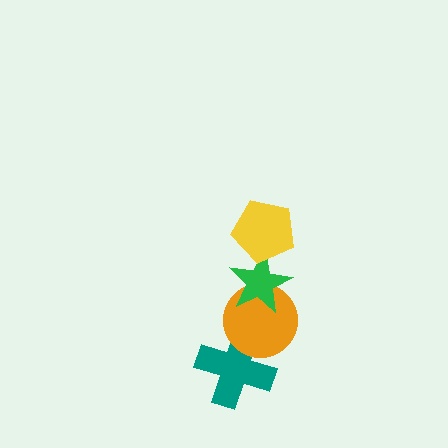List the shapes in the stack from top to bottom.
From top to bottom: the yellow pentagon, the green star, the orange circle, the teal cross.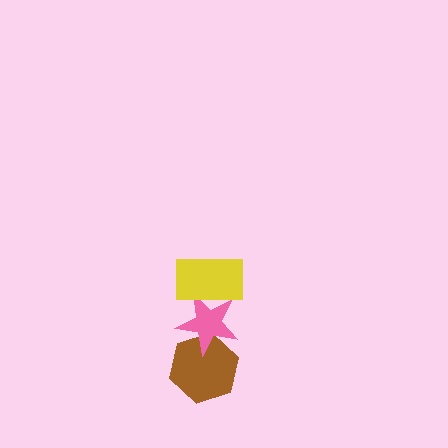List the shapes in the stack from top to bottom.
From top to bottom: the yellow rectangle, the pink star, the brown hexagon.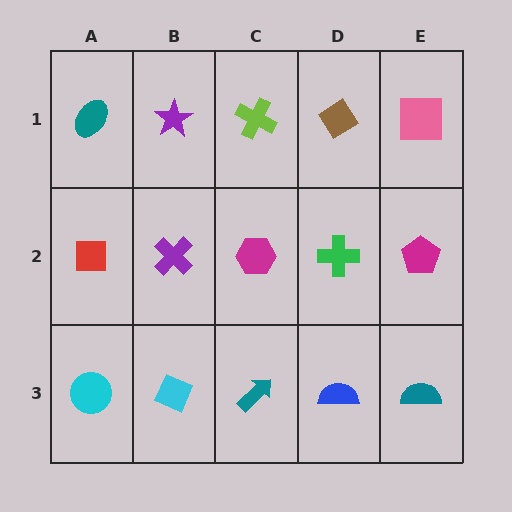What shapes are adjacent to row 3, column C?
A magenta hexagon (row 2, column C), a cyan diamond (row 3, column B), a blue semicircle (row 3, column D).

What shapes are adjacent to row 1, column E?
A magenta pentagon (row 2, column E), a brown diamond (row 1, column D).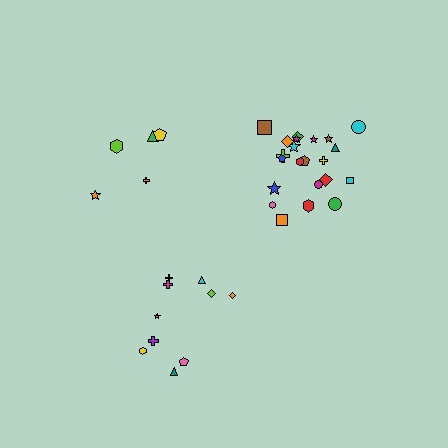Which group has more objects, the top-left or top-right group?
The top-right group.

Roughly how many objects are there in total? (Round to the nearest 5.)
Roughly 35 objects in total.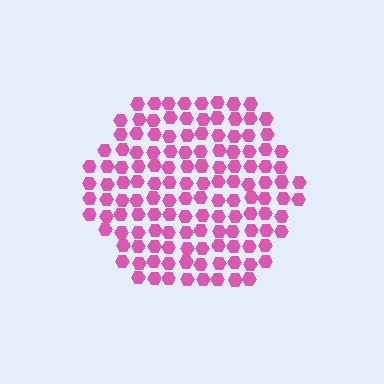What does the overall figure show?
The overall figure shows a hexagon.